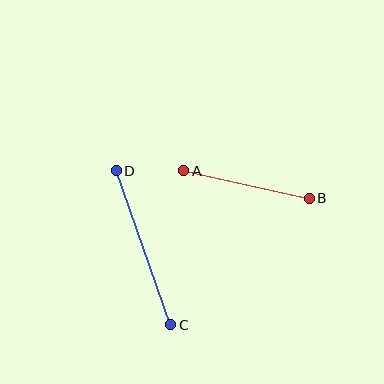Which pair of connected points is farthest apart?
Points C and D are farthest apart.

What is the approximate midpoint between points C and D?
The midpoint is at approximately (144, 248) pixels.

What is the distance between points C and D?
The distance is approximately 163 pixels.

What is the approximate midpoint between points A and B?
The midpoint is at approximately (247, 185) pixels.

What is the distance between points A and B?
The distance is approximately 128 pixels.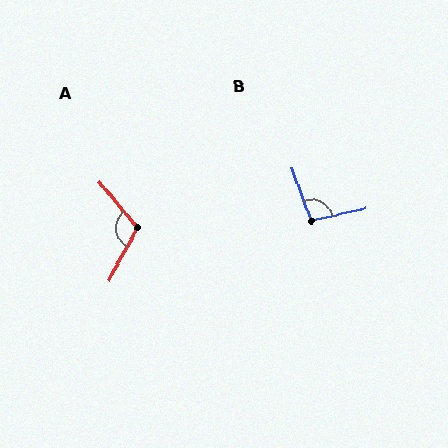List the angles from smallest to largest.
B (98°), A (112°).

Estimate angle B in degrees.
Approximately 98 degrees.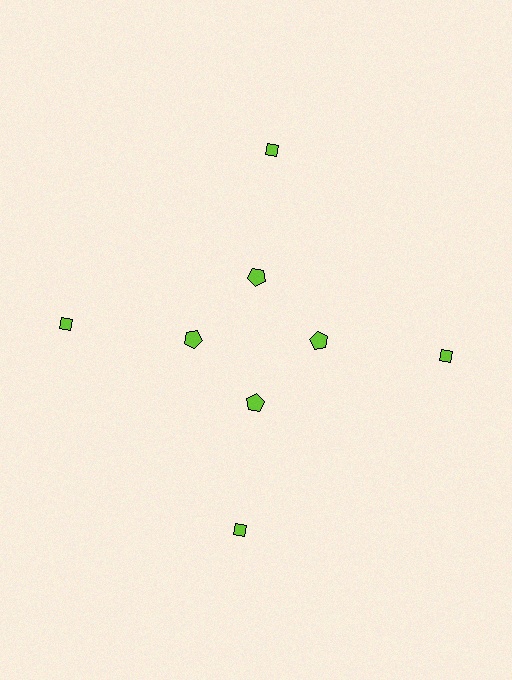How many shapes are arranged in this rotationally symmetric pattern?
There are 8 shapes, arranged in 4 groups of 2.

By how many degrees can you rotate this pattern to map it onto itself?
The pattern maps onto itself every 90 degrees of rotation.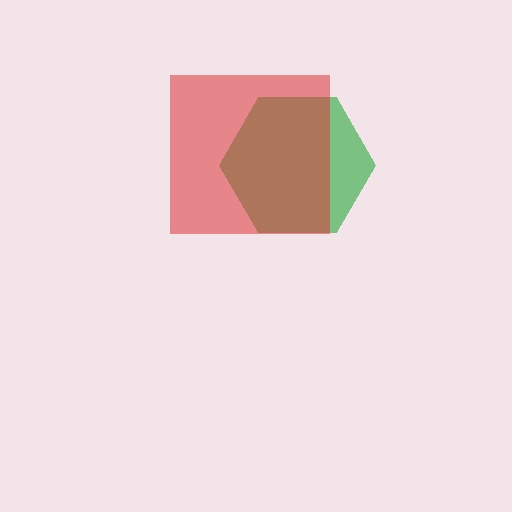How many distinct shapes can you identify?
There are 2 distinct shapes: a green hexagon, a red square.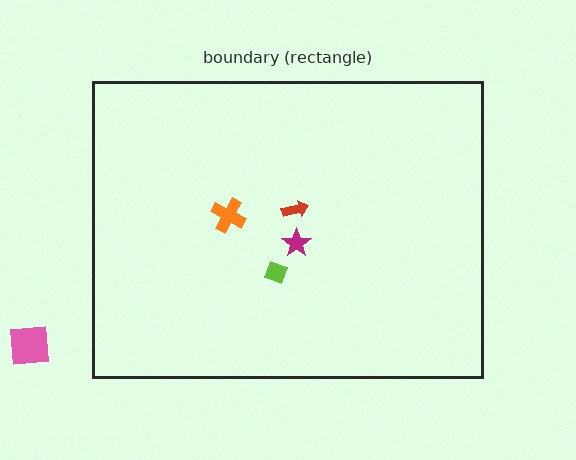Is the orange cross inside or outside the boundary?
Inside.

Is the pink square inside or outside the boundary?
Outside.